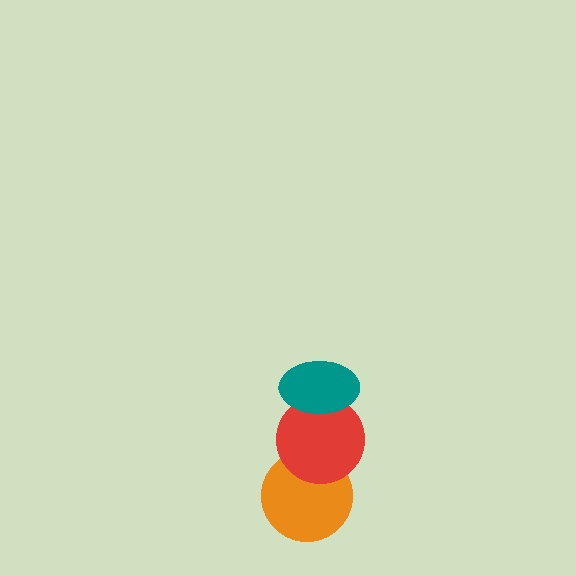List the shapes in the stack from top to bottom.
From top to bottom: the teal ellipse, the red circle, the orange circle.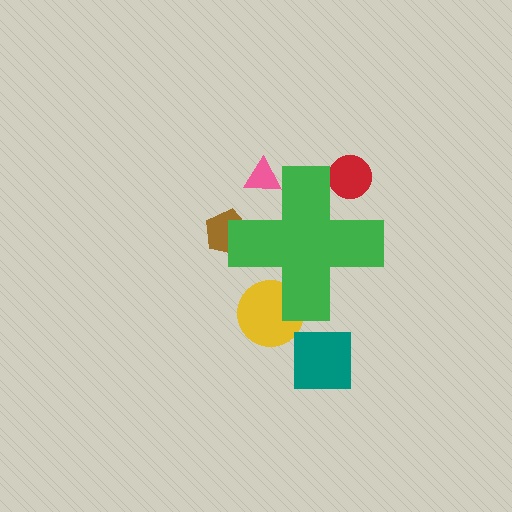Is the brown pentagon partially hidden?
Yes, the brown pentagon is partially hidden behind the green cross.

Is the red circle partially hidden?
Yes, the red circle is partially hidden behind the green cross.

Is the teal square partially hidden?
No, the teal square is fully visible.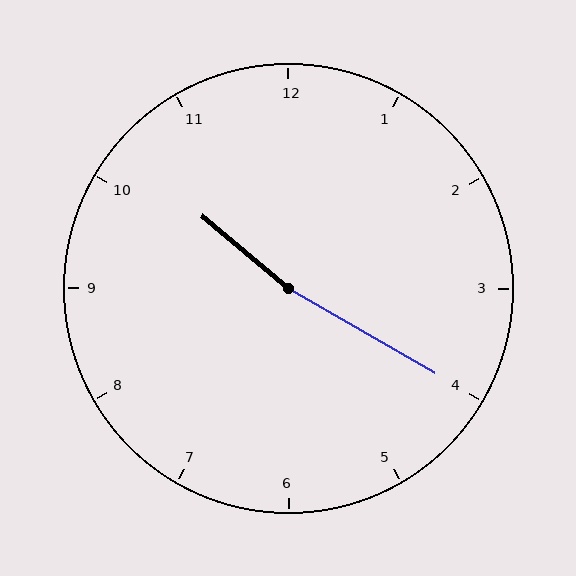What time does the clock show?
10:20.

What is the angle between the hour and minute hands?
Approximately 170 degrees.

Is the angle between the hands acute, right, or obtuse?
It is obtuse.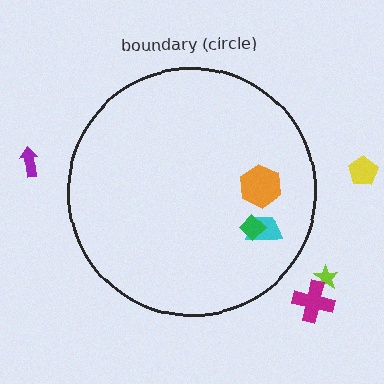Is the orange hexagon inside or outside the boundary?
Inside.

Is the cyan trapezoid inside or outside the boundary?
Inside.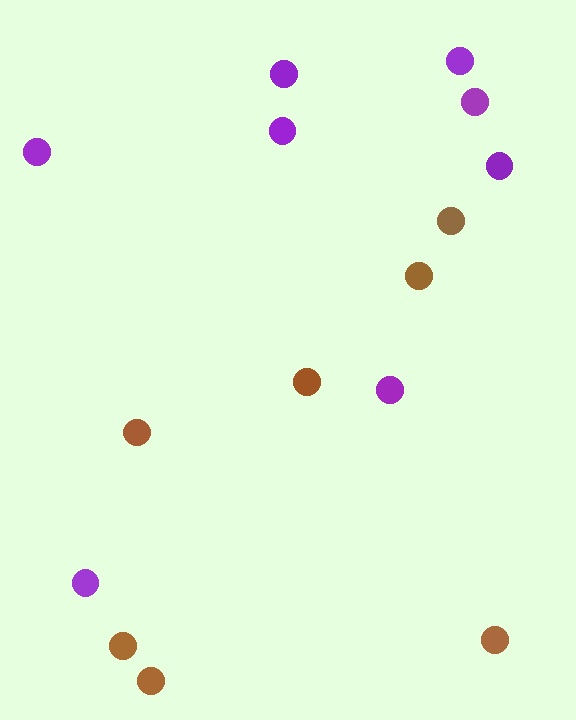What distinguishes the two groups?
There are 2 groups: one group of purple circles (8) and one group of brown circles (7).